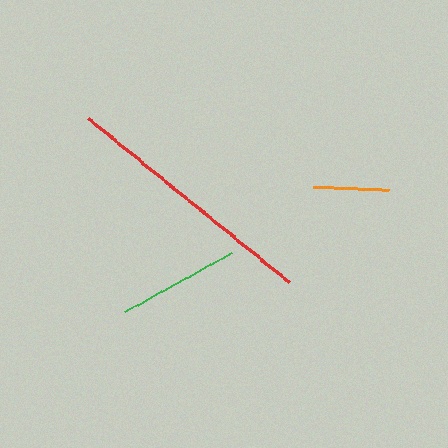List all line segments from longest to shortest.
From longest to shortest: red, green, orange.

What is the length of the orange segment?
The orange segment is approximately 76 pixels long.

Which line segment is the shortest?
The orange line is the shortest at approximately 76 pixels.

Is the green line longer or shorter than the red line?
The red line is longer than the green line.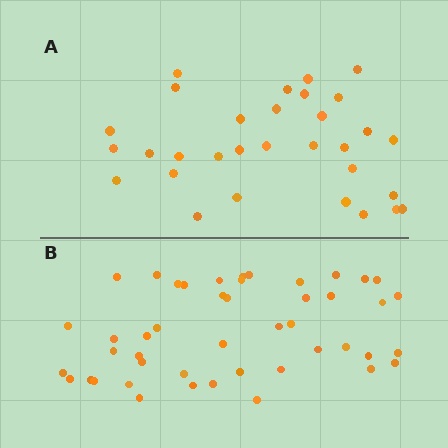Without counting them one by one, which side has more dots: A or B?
Region B (the bottom region) has more dots.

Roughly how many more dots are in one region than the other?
Region B has approximately 15 more dots than region A.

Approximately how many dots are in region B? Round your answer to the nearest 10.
About 50 dots. (The exact count is 46, which rounds to 50.)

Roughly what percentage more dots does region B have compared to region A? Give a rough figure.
About 50% more.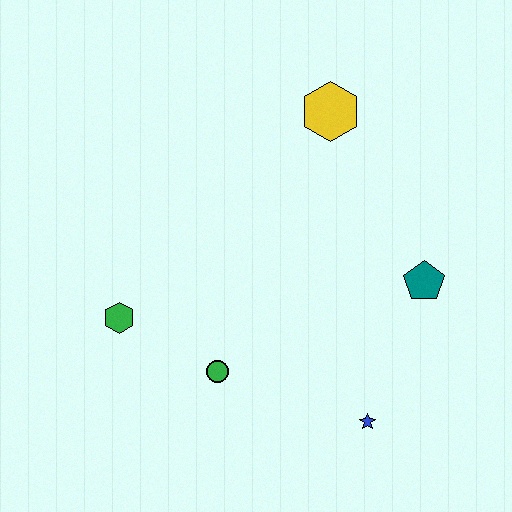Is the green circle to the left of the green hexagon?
No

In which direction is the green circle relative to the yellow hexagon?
The green circle is below the yellow hexagon.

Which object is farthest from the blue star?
The yellow hexagon is farthest from the blue star.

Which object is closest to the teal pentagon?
The blue star is closest to the teal pentagon.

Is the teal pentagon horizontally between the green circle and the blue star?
No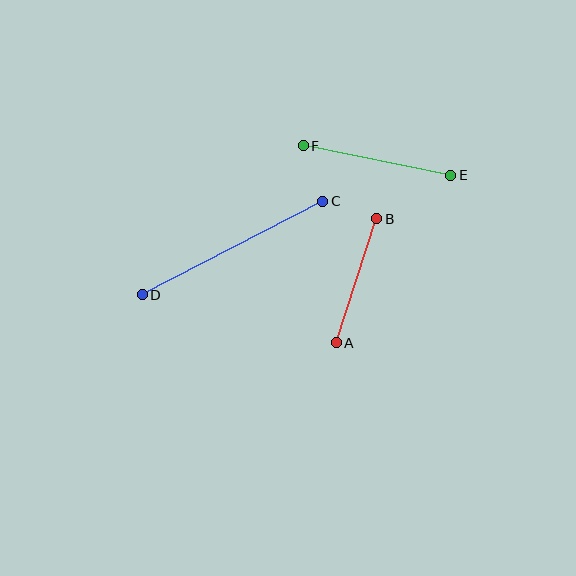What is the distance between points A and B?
The distance is approximately 131 pixels.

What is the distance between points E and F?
The distance is approximately 150 pixels.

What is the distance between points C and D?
The distance is approximately 203 pixels.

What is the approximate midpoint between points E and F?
The midpoint is at approximately (377, 160) pixels.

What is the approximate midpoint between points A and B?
The midpoint is at approximately (356, 281) pixels.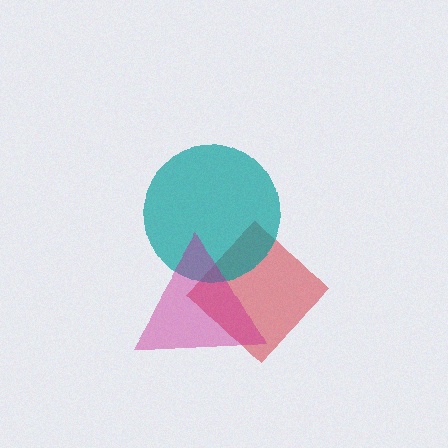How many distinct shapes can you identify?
There are 3 distinct shapes: a red diamond, a teal circle, a magenta triangle.